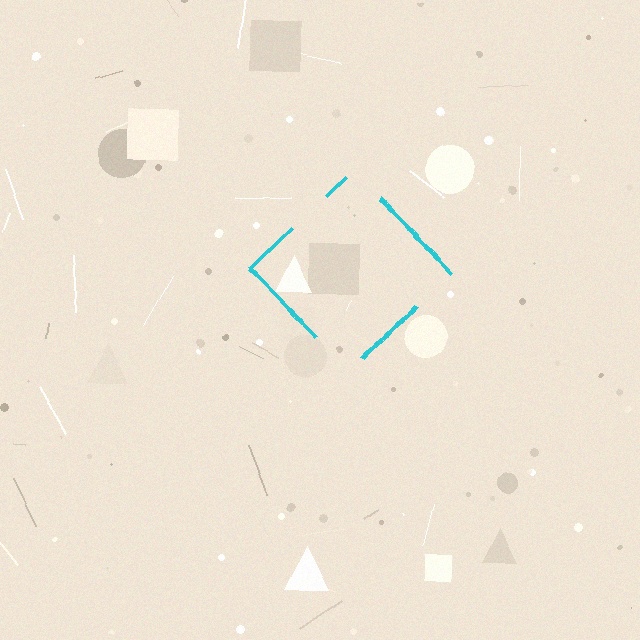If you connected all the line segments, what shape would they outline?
They would outline a diamond.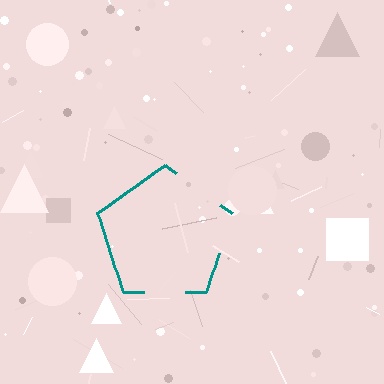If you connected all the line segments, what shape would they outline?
They would outline a pentagon.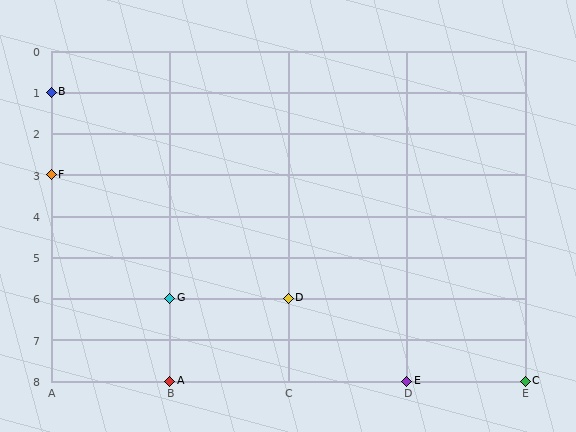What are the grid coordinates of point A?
Point A is at grid coordinates (B, 8).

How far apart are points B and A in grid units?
Points B and A are 1 column and 7 rows apart (about 7.1 grid units diagonally).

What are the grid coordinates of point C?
Point C is at grid coordinates (E, 8).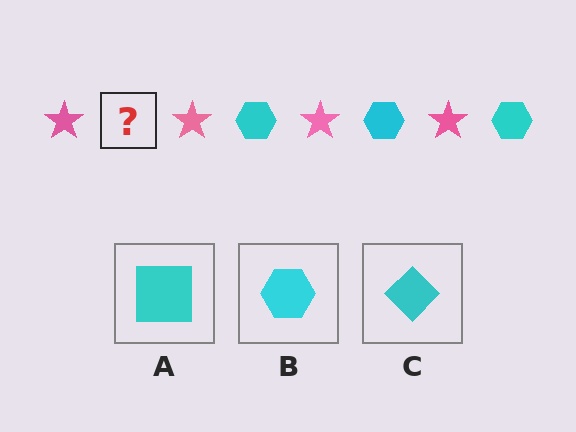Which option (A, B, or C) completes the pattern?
B.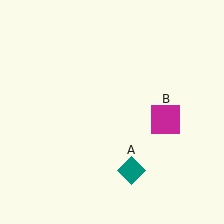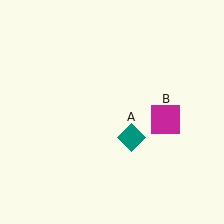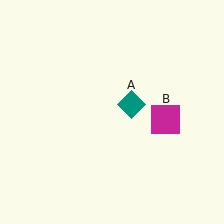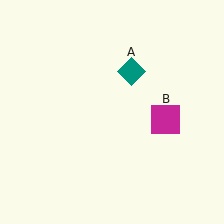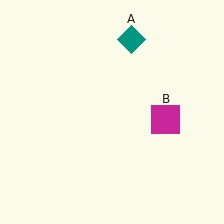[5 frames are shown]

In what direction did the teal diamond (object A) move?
The teal diamond (object A) moved up.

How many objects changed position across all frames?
1 object changed position: teal diamond (object A).